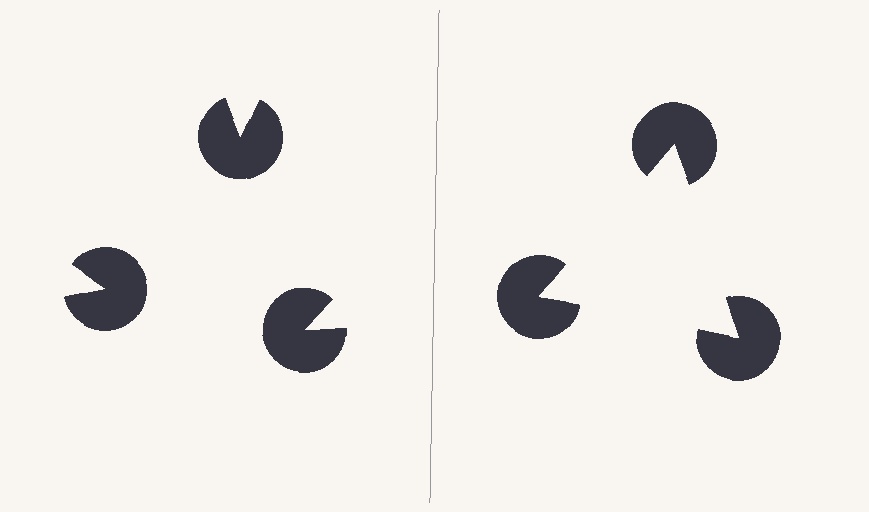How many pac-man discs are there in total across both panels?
6 — 3 on each side.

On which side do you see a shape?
An illusory triangle appears on the right side. On the left side the wedge cuts are rotated, so no coherent shape forms.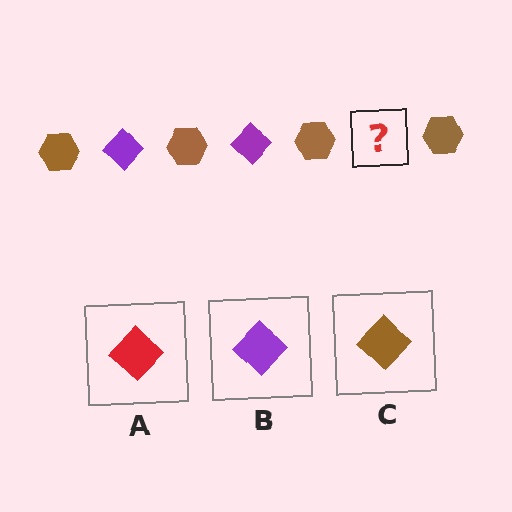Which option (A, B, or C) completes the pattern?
B.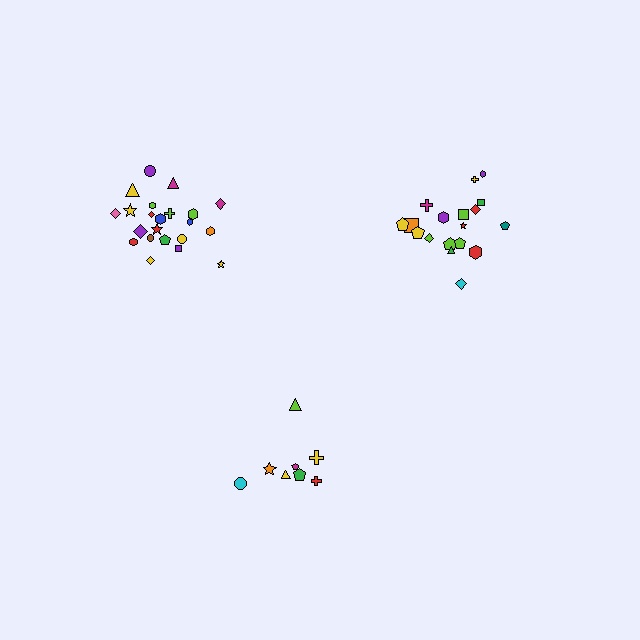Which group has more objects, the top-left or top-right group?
The top-left group.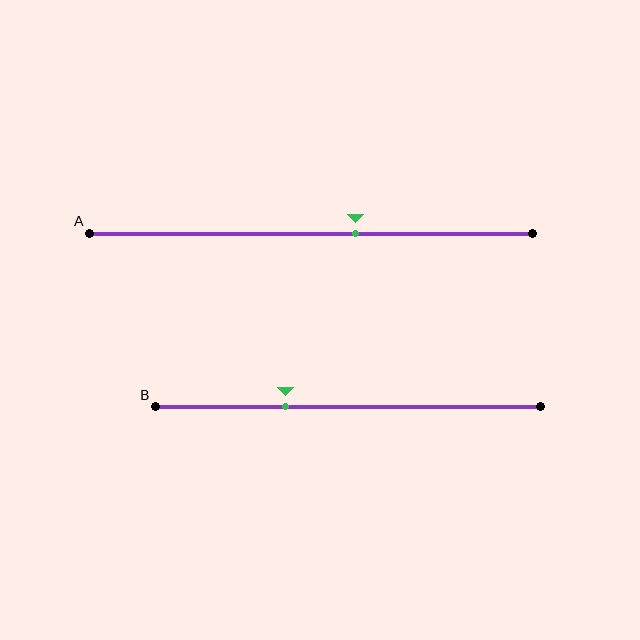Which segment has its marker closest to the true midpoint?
Segment A has its marker closest to the true midpoint.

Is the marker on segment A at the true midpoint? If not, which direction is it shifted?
No, the marker on segment A is shifted to the right by about 10% of the segment length.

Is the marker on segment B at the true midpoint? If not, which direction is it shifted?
No, the marker on segment B is shifted to the left by about 16% of the segment length.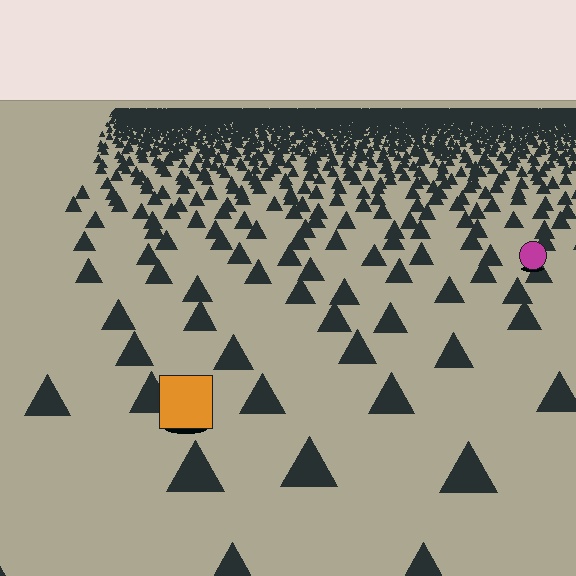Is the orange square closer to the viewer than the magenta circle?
Yes. The orange square is closer — you can tell from the texture gradient: the ground texture is coarser near it.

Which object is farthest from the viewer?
The magenta circle is farthest from the viewer. It appears smaller and the ground texture around it is denser.